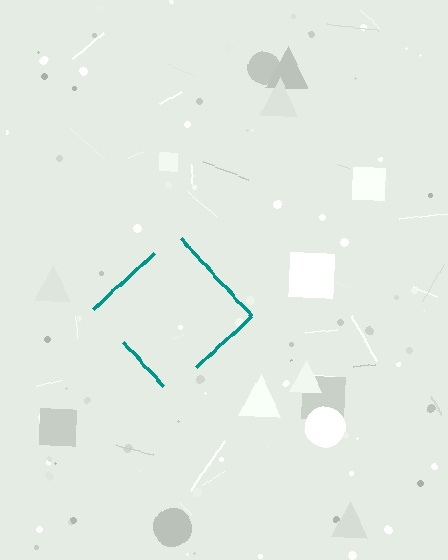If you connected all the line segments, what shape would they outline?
They would outline a diamond.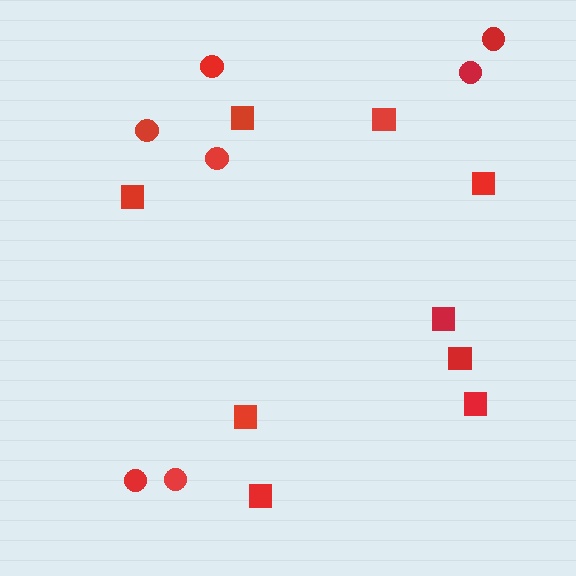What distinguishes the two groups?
There are 2 groups: one group of circles (7) and one group of squares (9).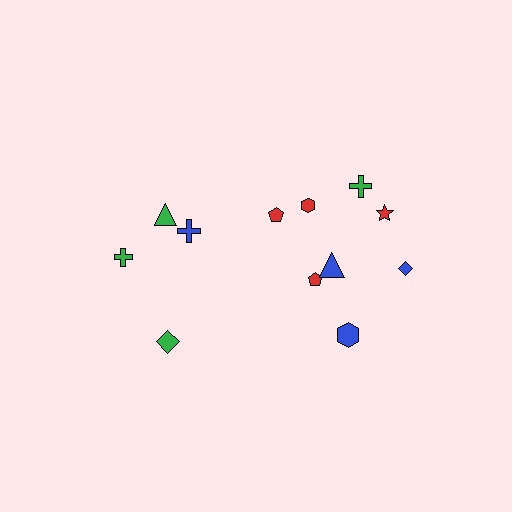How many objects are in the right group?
There are 8 objects.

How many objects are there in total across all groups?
There are 12 objects.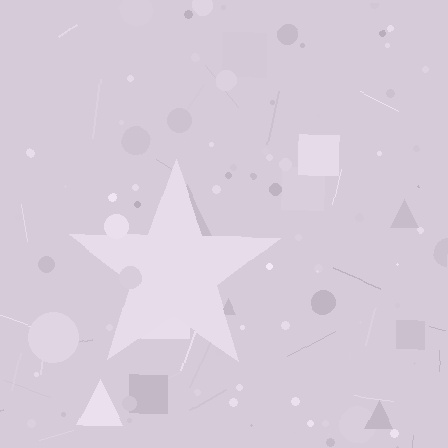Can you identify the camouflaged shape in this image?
The camouflaged shape is a star.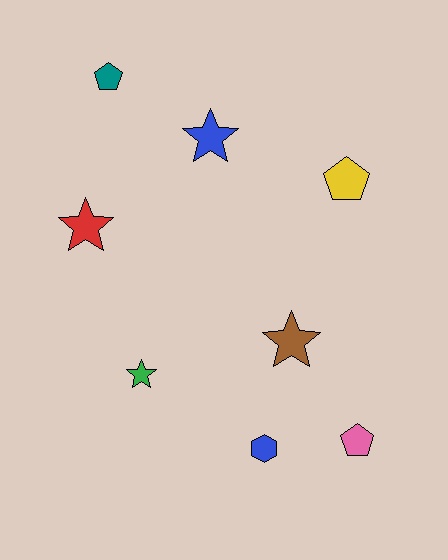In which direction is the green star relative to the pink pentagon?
The green star is to the left of the pink pentagon.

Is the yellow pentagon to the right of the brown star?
Yes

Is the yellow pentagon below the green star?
No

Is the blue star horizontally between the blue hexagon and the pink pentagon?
No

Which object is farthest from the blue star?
The pink pentagon is farthest from the blue star.